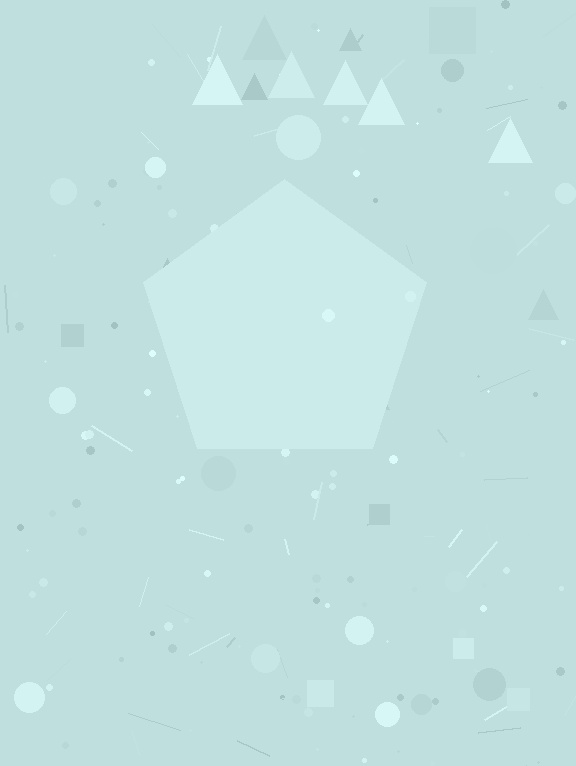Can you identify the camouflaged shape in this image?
The camouflaged shape is a pentagon.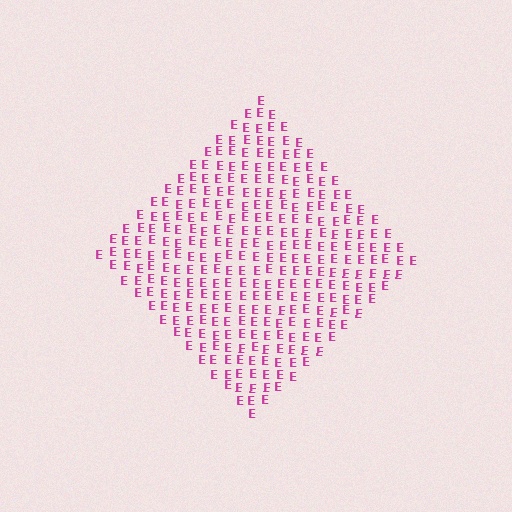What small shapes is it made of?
It is made of small letter E's.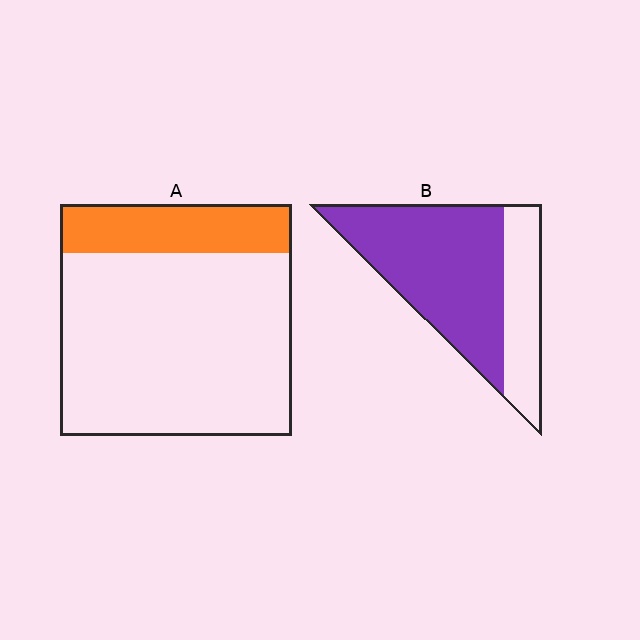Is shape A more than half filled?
No.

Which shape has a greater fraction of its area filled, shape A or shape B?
Shape B.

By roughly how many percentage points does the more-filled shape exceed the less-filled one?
By roughly 50 percentage points (B over A).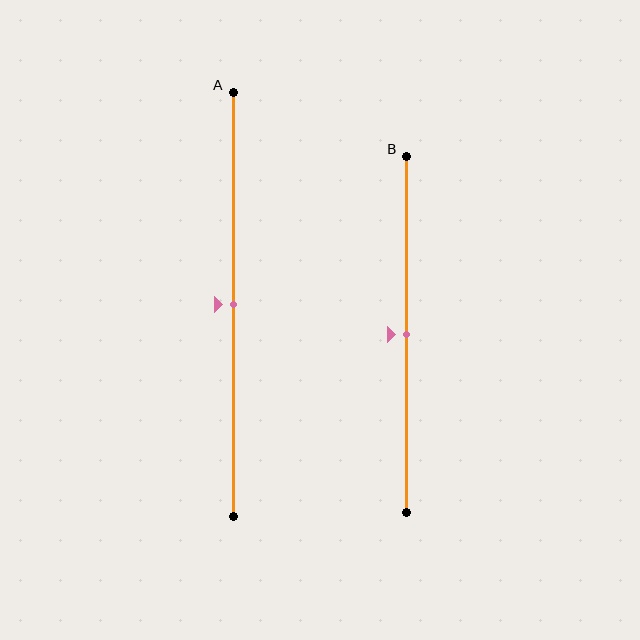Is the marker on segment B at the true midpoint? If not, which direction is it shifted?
Yes, the marker on segment B is at the true midpoint.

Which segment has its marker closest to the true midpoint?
Segment A has its marker closest to the true midpoint.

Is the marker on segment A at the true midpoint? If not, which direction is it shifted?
Yes, the marker on segment A is at the true midpoint.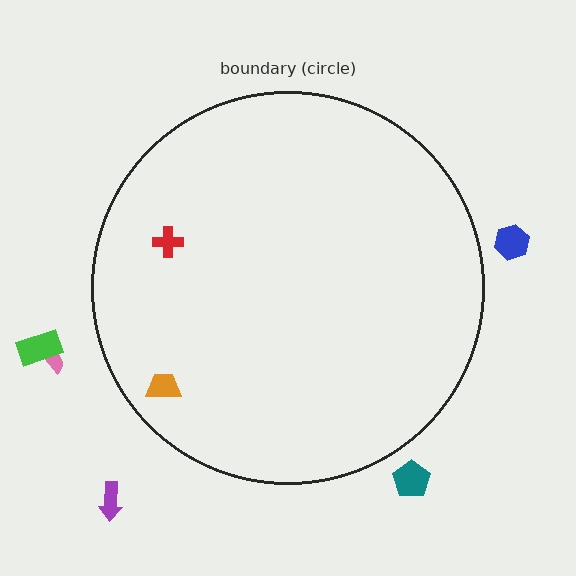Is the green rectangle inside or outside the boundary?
Outside.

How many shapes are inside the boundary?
2 inside, 5 outside.